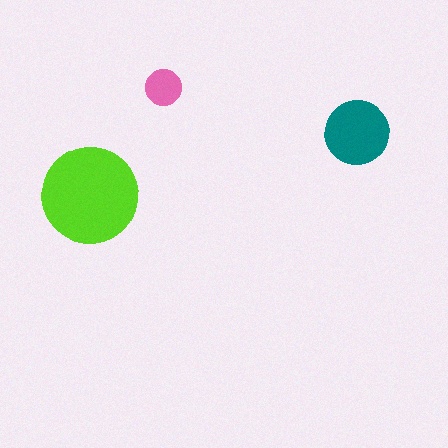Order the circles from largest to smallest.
the lime one, the teal one, the pink one.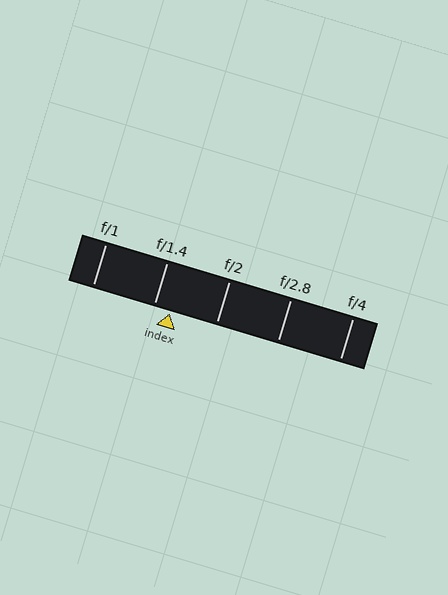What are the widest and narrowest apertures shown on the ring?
The widest aperture shown is f/1 and the narrowest is f/4.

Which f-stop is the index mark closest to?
The index mark is closest to f/1.4.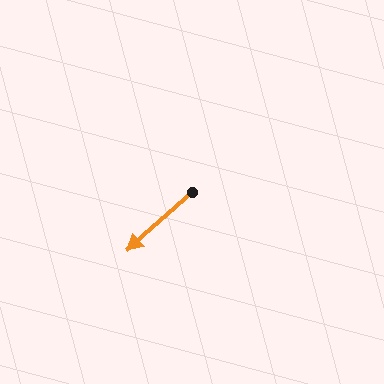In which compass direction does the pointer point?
Southwest.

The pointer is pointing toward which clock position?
Roughly 8 o'clock.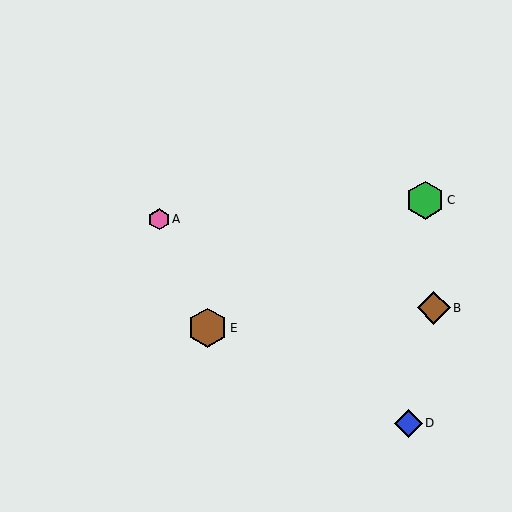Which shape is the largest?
The brown hexagon (labeled E) is the largest.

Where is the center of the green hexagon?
The center of the green hexagon is at (425, 200).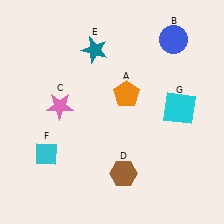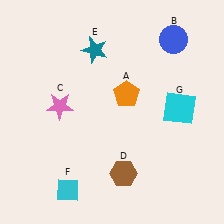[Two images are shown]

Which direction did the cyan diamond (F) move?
The cyan diamond (F) moved down.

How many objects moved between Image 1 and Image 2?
1 object moved between the two images.